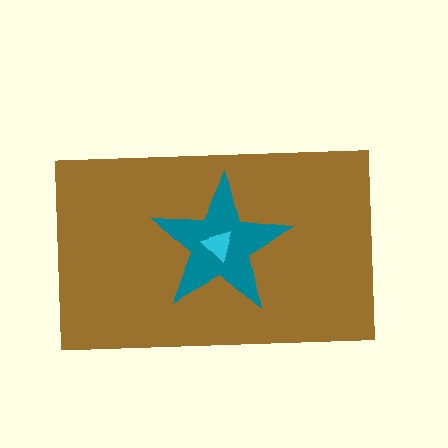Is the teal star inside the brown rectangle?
Yes.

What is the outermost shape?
The brown rectangle.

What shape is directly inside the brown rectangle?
The teal star.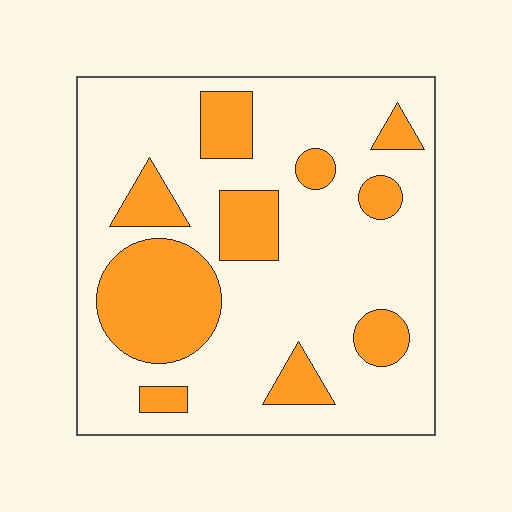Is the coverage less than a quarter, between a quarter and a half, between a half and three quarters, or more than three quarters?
Between a quarter and a half.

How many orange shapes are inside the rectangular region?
10.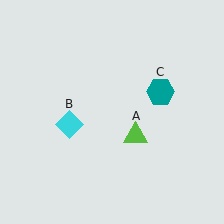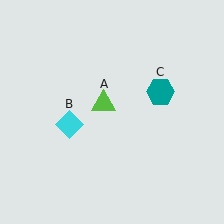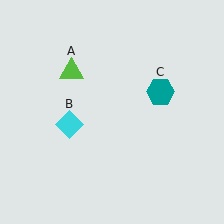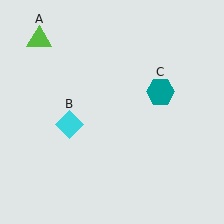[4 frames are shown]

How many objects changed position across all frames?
1 object changed position: lime triangle (object A).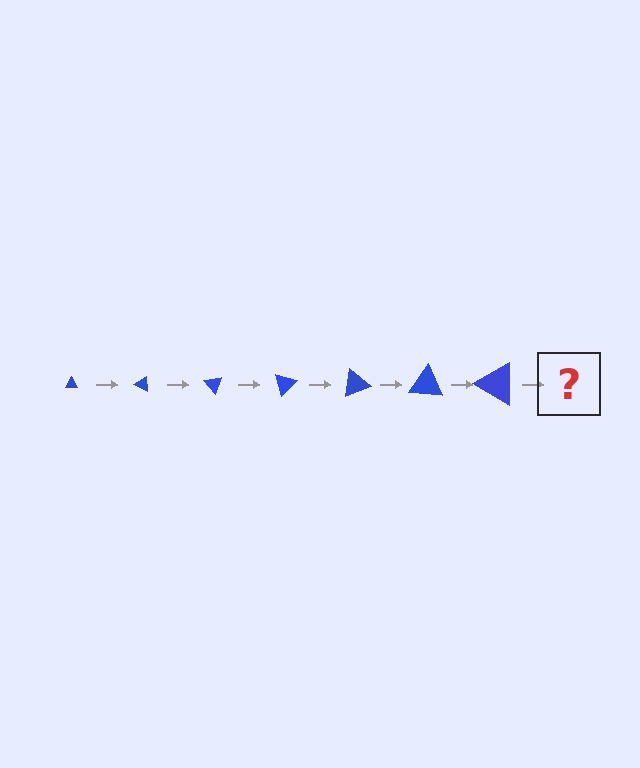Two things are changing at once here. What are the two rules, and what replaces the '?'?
The two rules are that the triangle grows larger each step and it rotates 25 degrees each step. The '?' should be a triangle, larger than the previous one and rotated 175 degrees from the start.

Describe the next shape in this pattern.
It should be a triangle, larger than the previous one and rotated 175 degrees from the start.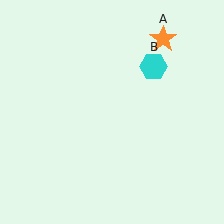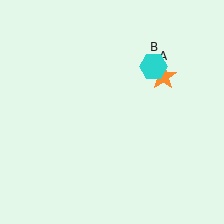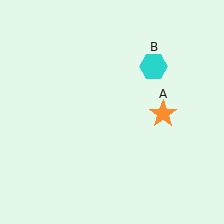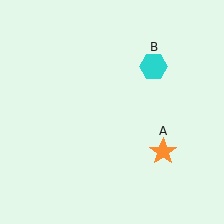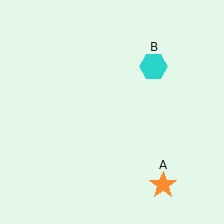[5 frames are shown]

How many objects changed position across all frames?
1 object changed position: orange star (object A).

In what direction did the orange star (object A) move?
The orange star (object A) moved down.